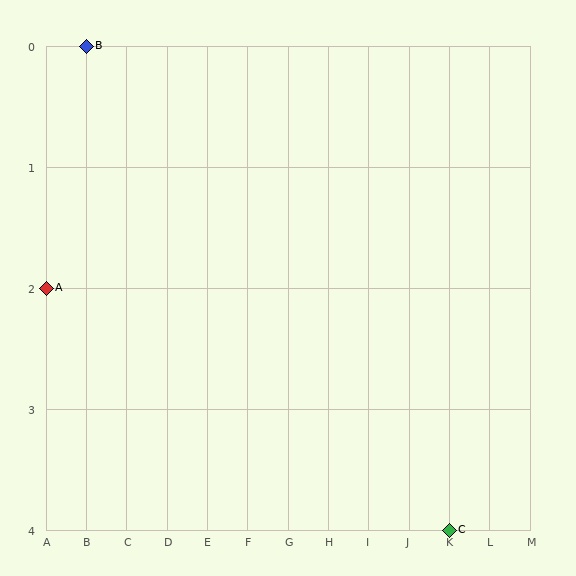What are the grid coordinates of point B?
Point B is at grid coordinates (B, 0).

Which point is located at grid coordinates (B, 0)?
Point B is at (B, 0).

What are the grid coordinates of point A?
Point A is at grid coordinates (A, 2).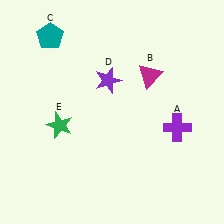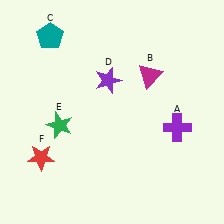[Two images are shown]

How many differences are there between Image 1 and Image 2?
There is 1 difference between the two images.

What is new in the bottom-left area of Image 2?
A red star (F) was added in the bottom-left area of Image 2.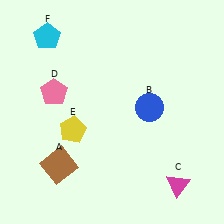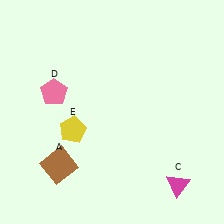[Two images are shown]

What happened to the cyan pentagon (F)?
The cyan pentagon (F) was removed in Image 2. It was in the top-left area of Image 1.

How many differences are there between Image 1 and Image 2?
There are 2 differences between the two images.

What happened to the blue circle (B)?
The blue circle (B) was removed in Image 2. It was in the top-right area of Image 1.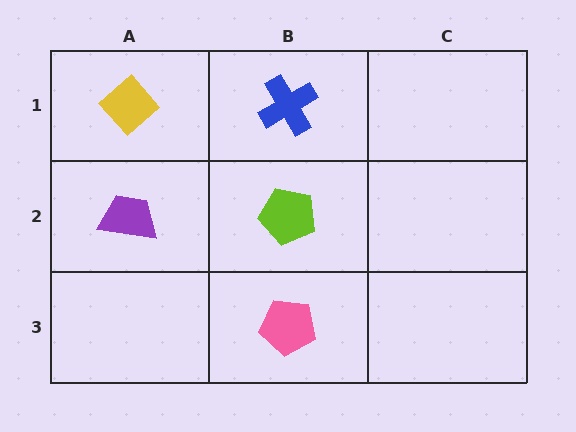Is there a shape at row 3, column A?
No, that cell is empty.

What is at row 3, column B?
A pink pentagon.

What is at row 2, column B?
A lime pentagon.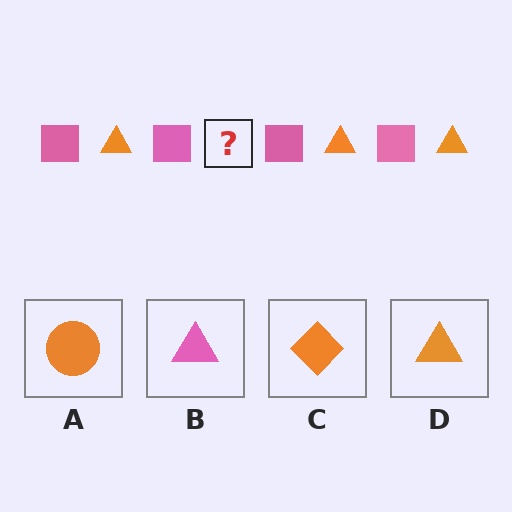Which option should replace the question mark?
Option D.